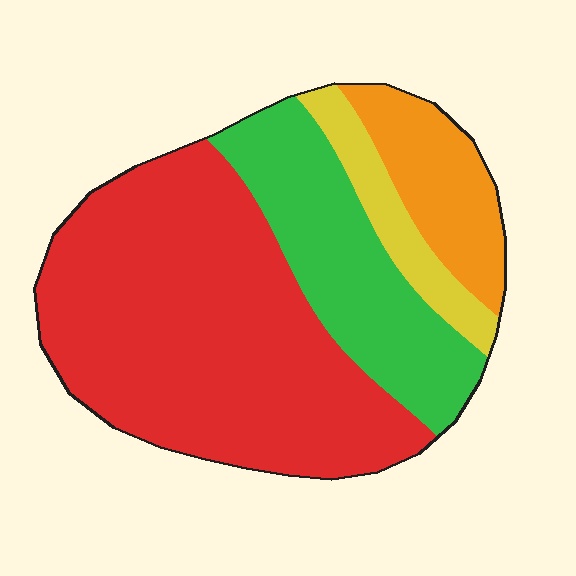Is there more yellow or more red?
Red.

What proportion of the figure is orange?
Orange covers around 15% of the figure.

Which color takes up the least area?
Yellow, at roughly 10%.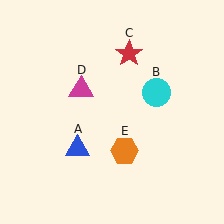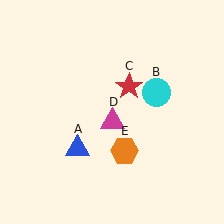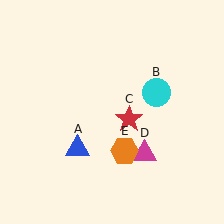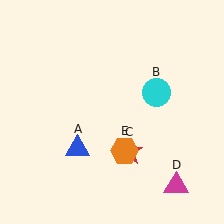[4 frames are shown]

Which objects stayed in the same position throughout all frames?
Blue triangle (object A) and cyan circle (object B) and orange hexagon (object E) remained stationary.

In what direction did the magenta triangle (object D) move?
The magenta triangle (object D) moved down and to the right.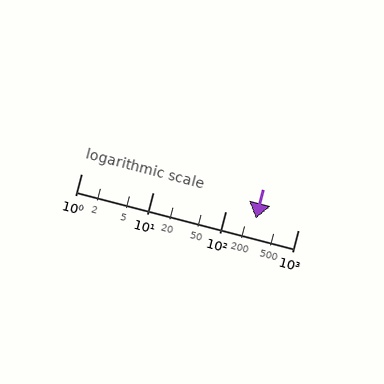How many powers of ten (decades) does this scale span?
The scale spans 3 decades, from 1 to 1000.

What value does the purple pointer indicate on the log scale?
The pointer indicates approximately 260.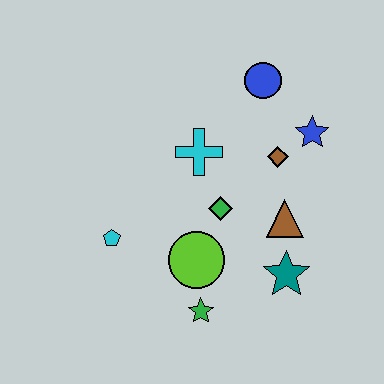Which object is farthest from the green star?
The blue circle is farthest from the green star.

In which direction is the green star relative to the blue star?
The green star is below the blue star.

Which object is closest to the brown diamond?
The blue star is closest to the brown diamond.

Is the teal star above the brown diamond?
No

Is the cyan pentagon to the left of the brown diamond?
Yes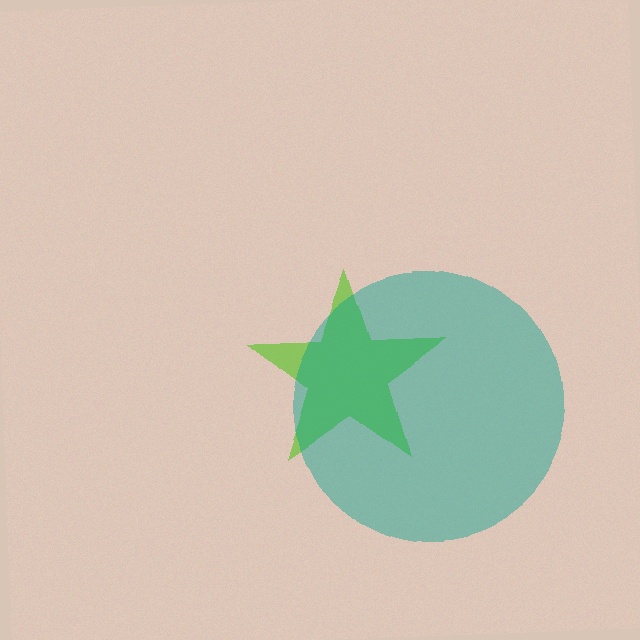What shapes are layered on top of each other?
The layered shapes are: a lime star, a teal circle.